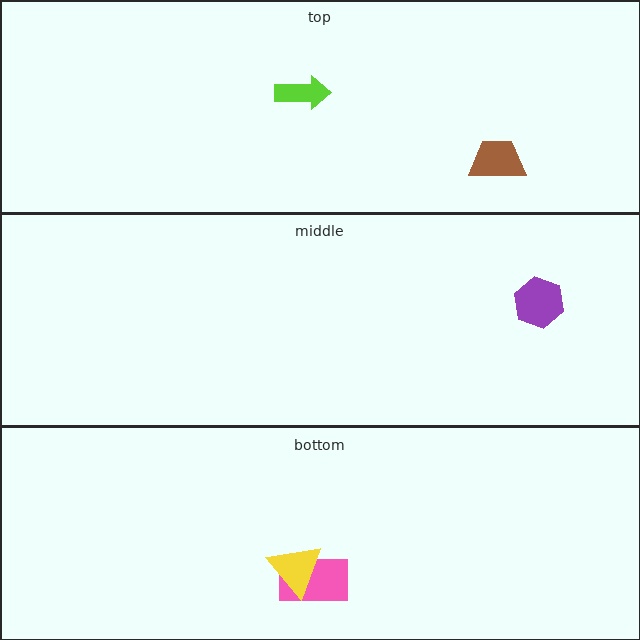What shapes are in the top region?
The lime arrow, the brown trapezoid.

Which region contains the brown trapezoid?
The top region.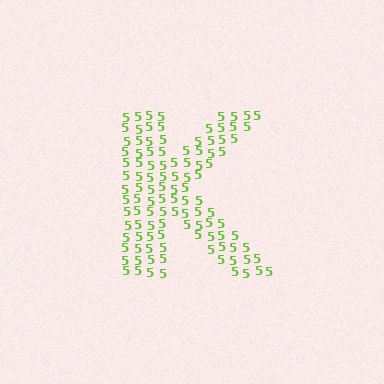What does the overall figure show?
The overall figure shows the letter K.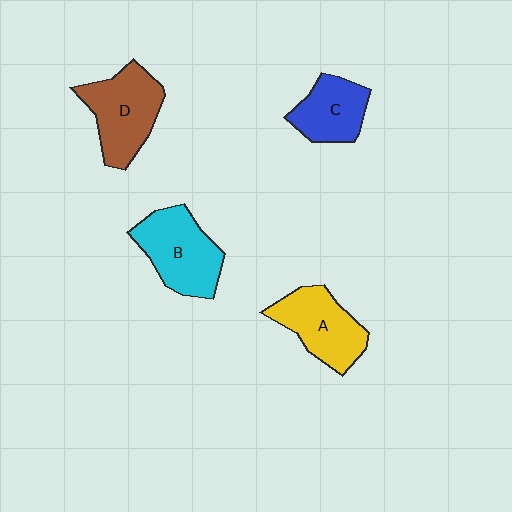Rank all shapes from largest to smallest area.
From largest to smallest: D (brown), B (cyan), A (yellow), C (blue).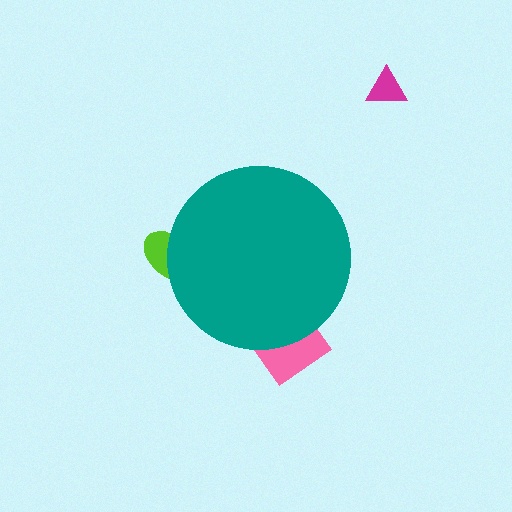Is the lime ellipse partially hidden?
Yes, the lime ellipse is partially hidden behind the teal circle.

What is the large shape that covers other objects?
A teal circle.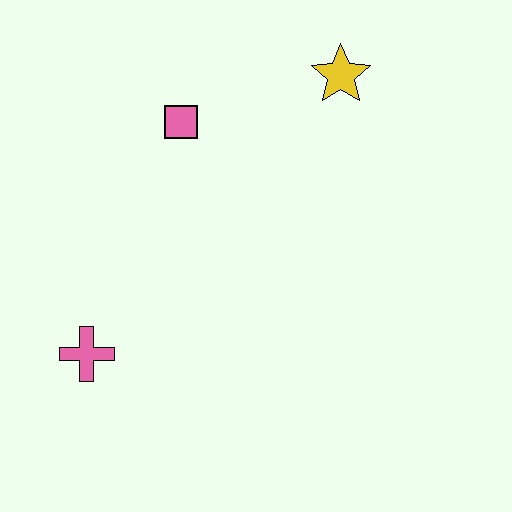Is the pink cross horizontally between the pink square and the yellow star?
No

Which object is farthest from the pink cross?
The yellow star is farthest from the pink cross.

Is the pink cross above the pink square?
No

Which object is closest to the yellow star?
The pink square is closest to the yellow star.